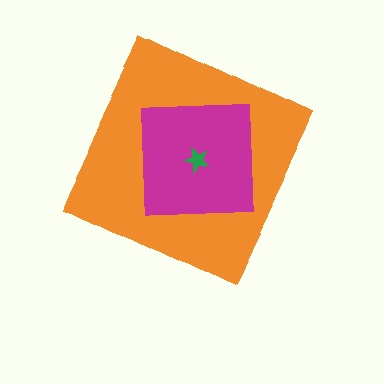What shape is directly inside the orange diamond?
The magenta square.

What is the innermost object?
The green star.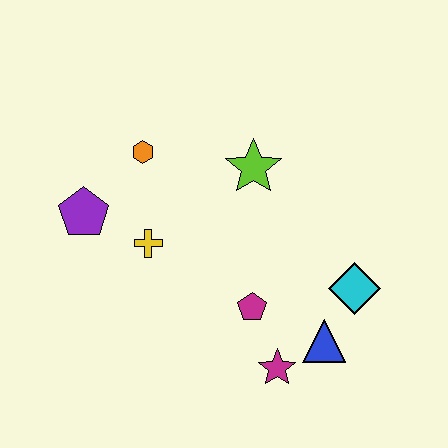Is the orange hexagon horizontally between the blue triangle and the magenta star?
No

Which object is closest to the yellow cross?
The purple pentagon is closest to the yellow cross.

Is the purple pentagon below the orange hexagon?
Yes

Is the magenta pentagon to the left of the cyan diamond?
Yes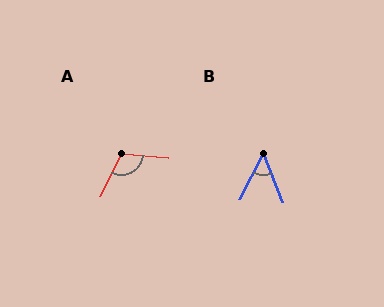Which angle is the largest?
A, at approximately 111 degrees.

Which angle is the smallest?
B, at approximately 49 degrees.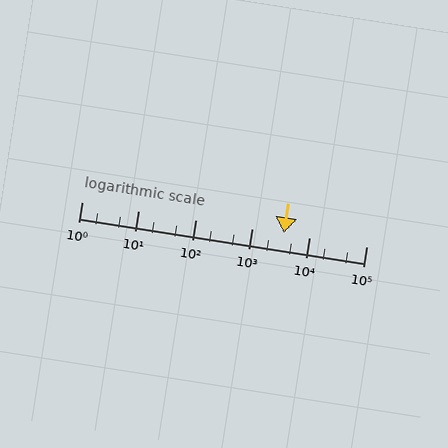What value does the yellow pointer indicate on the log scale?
The pointer indicates approximately 3600.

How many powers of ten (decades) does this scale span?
The scale spans 5 decades, from 1 to 100000.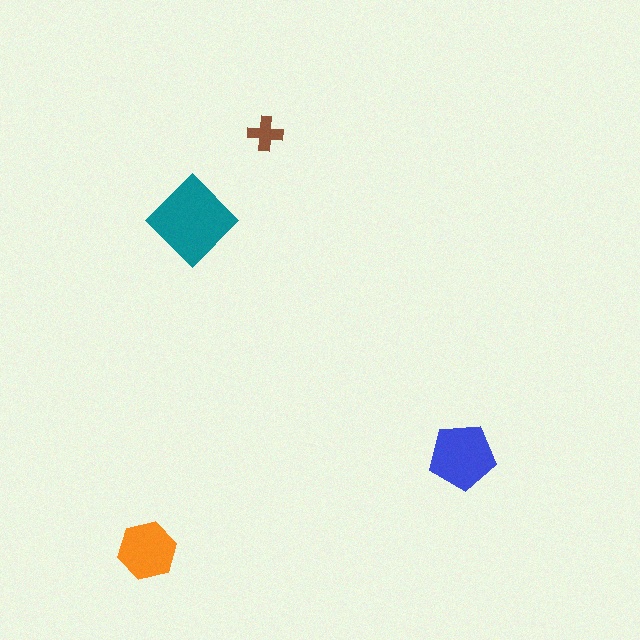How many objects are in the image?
There are 4 objects in the image.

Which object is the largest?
The teal diamond.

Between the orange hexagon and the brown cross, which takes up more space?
The orange hexagon.